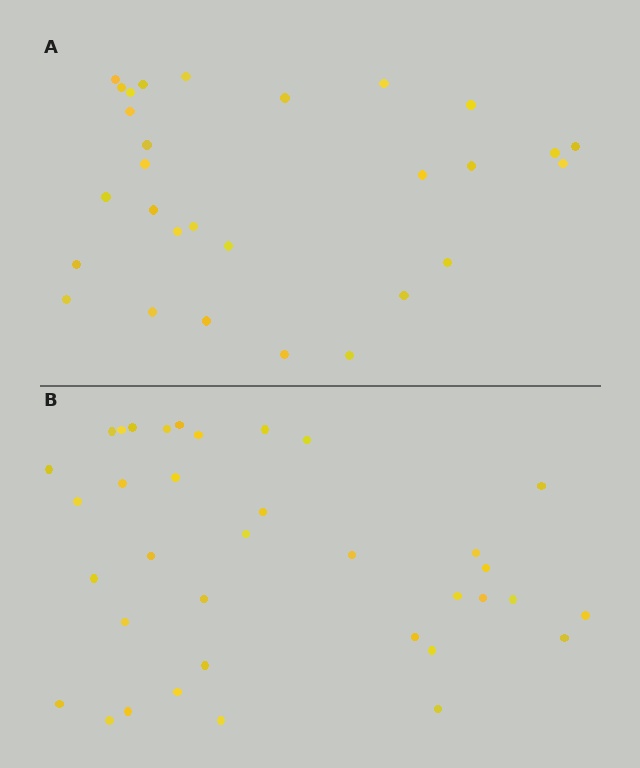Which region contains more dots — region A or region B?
Region B (the bottom region) has more dots.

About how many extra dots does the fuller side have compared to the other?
Region B has roughly 8 or so more dots than region A.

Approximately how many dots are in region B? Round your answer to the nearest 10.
About 40 dots. (The exact count is 36, which rounds to 40.)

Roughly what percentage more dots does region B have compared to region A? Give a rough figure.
About 25% more.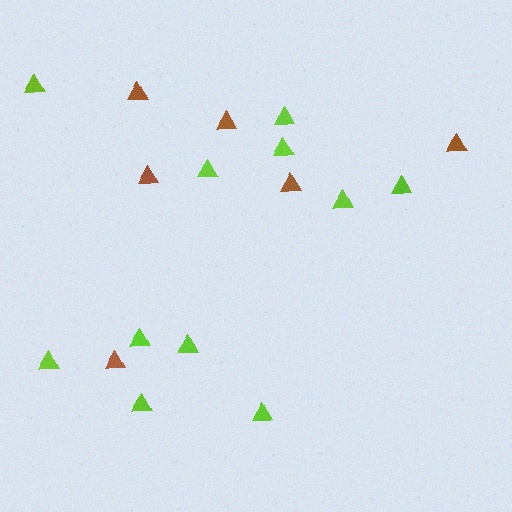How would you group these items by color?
There are 2 groups: one group of brown triangles (6) and one group of lime triangles (11).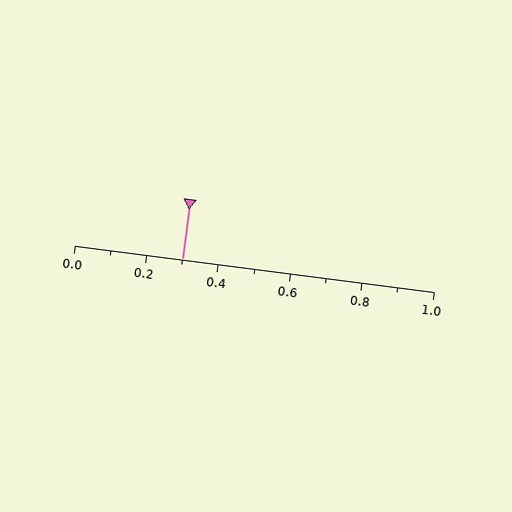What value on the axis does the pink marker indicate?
The marker indicates approximately 0.3.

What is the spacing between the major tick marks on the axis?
The major ticks are spaced 0.2 apart.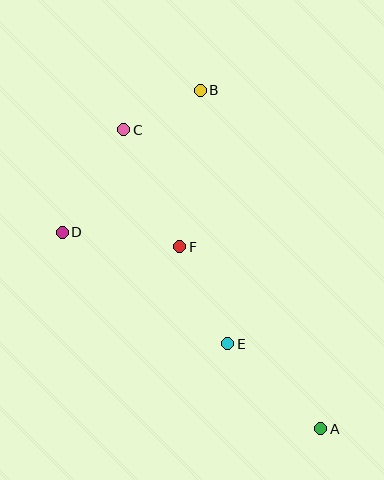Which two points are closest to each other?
Points B and C are closest to each other.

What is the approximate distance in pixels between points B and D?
The distance between B and D is approximately 198 pixels.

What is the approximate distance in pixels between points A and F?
The distance between A and F is approximately 230 pixels.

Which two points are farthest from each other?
Points A and B are farthest from each other.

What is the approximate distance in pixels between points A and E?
The distance between A and E is approximately 126 pixels.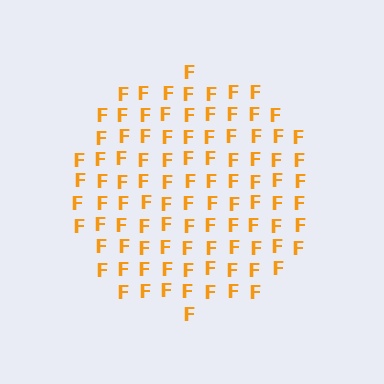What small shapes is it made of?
It is made of small letter F's.